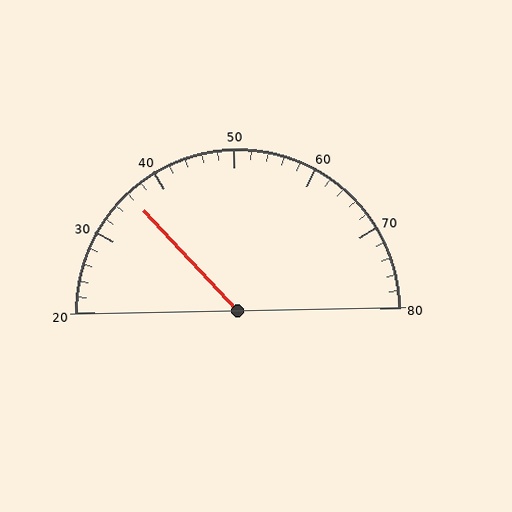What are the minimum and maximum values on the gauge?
The gauge ranges from 20 to 80.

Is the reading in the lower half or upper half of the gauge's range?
The reading is in the lower half of the range (20 to 80).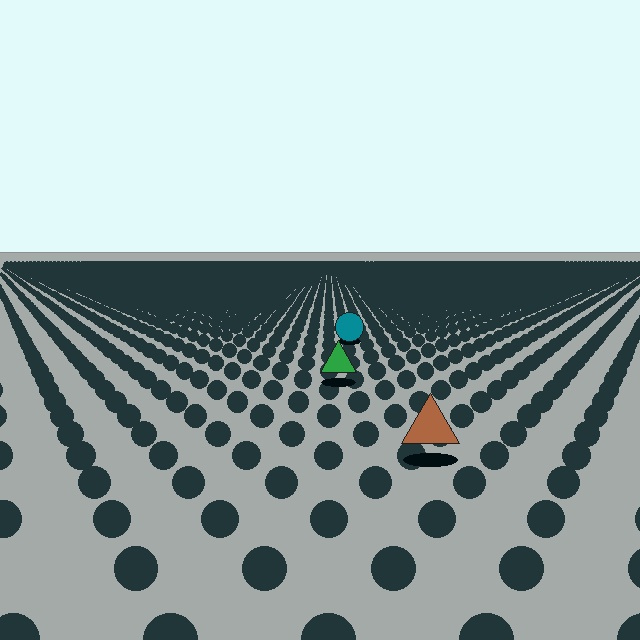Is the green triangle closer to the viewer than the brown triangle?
No. The brown triangle is closer — you can tell from the texture gradient: the ground texture is coarser near it.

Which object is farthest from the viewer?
The teal circle is farthest from the viewer. It appears smaller and the ground texture around it is denser.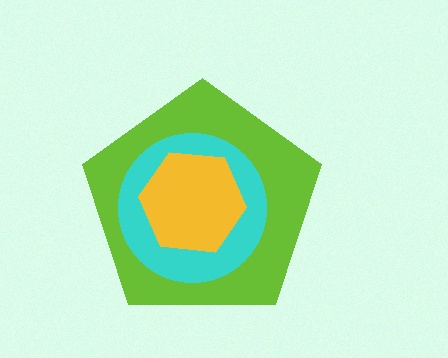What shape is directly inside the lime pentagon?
The cyan circle.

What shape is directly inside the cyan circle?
The yellow hexagon.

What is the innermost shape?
The yellow hexagon.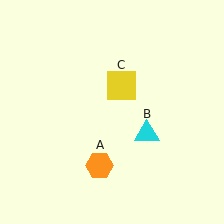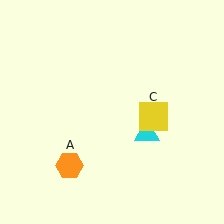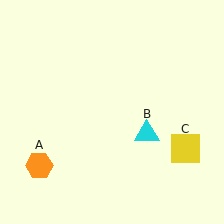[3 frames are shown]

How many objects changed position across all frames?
2 objects changed position: orange hexagon (object A), yellow square (object C).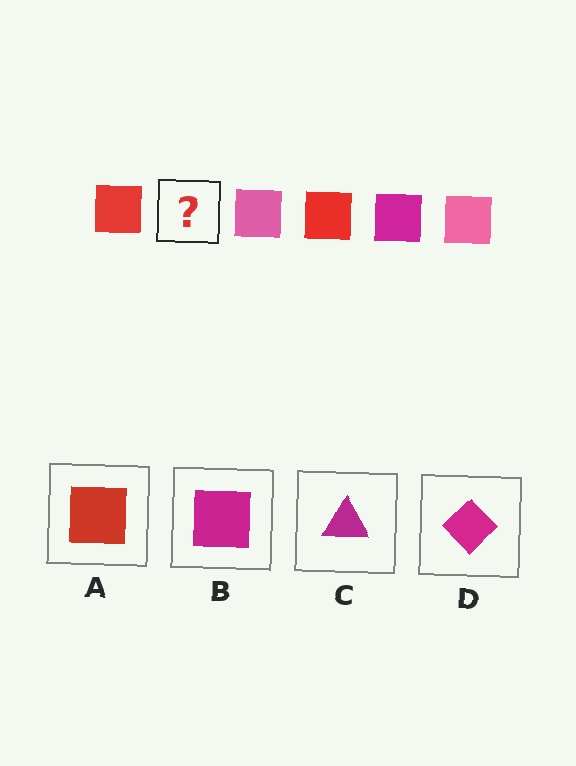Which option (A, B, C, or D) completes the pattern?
B.